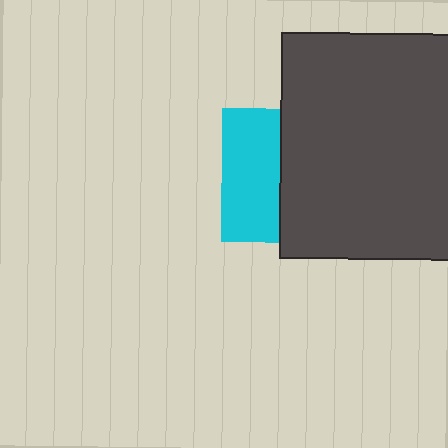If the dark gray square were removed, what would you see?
You would see the complete cyan square.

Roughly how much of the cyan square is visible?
A small part of it is visible (roughly 43%).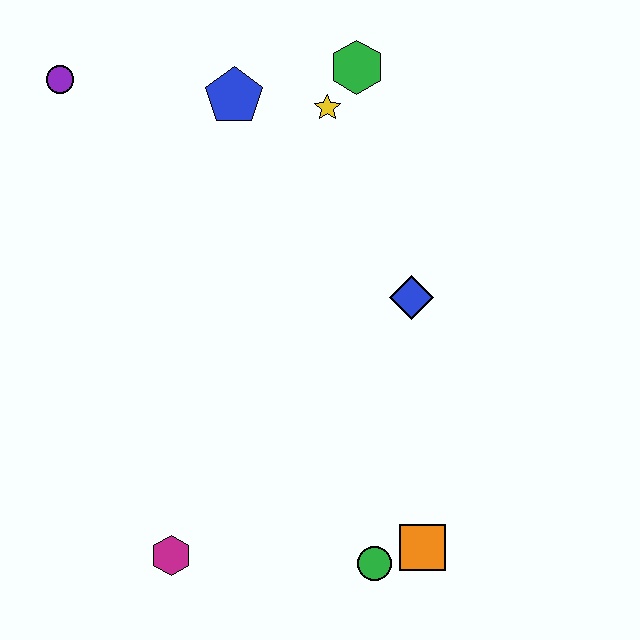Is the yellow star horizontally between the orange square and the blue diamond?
No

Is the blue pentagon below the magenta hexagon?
No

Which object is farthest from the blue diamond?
The purple circle is farthest from the blue diamond.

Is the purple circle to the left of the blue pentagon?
Yes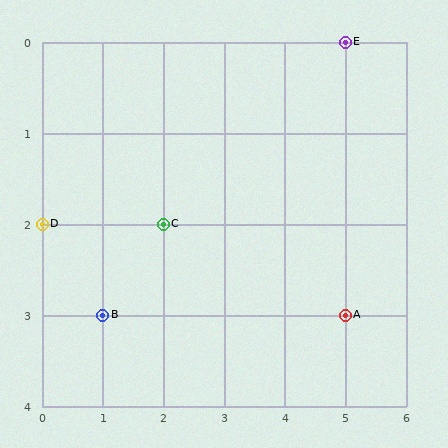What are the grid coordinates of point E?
Point E is at grid coordinates (5, 0).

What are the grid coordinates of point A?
Point A is at grid coordinates (5, 3).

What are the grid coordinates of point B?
Point B is at grid coordinates (1, 3).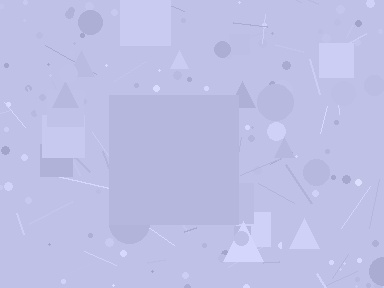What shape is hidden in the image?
A square is hidden in the image.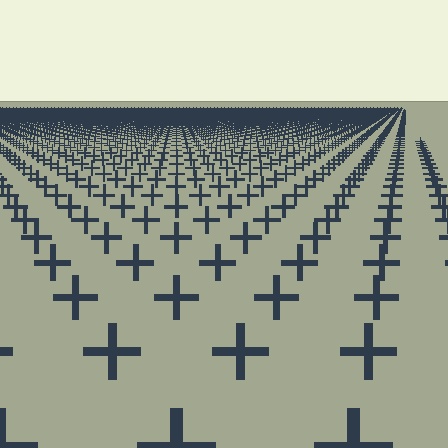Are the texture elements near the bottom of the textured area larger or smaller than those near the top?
Larger. Near the bottom, elements are closer to the viewer and appear at a bigger on-screen size.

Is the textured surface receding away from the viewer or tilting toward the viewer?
The surface is receding away from the viewer. Texture elements get smaller and denser toward the top.